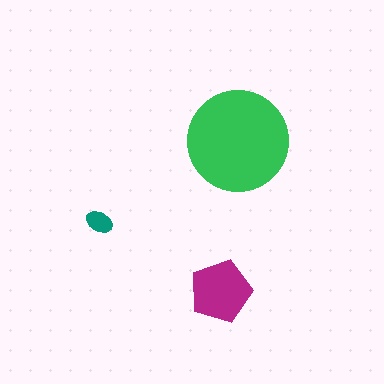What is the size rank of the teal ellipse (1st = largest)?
3rd.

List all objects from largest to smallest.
The green circle, the magenta pentagon, the teal ellipse.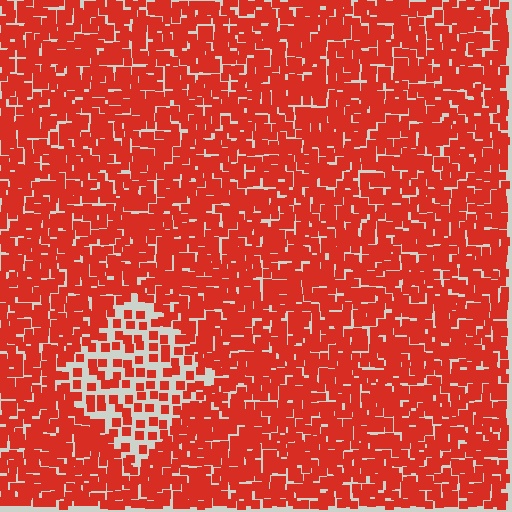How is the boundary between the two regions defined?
The boundary is defined by a change in element density (approximately 2.2x ratio). All elements are the same color, size, and shape.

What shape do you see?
I see a diamond.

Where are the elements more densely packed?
The elements are more densely packed outside the diamond boundary.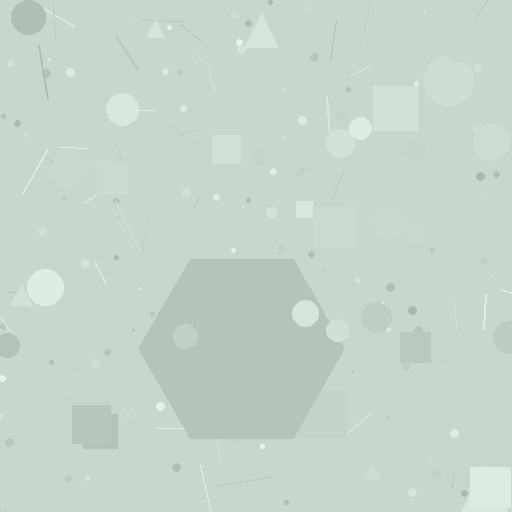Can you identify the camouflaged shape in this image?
The camouflaged shape is a hexagon.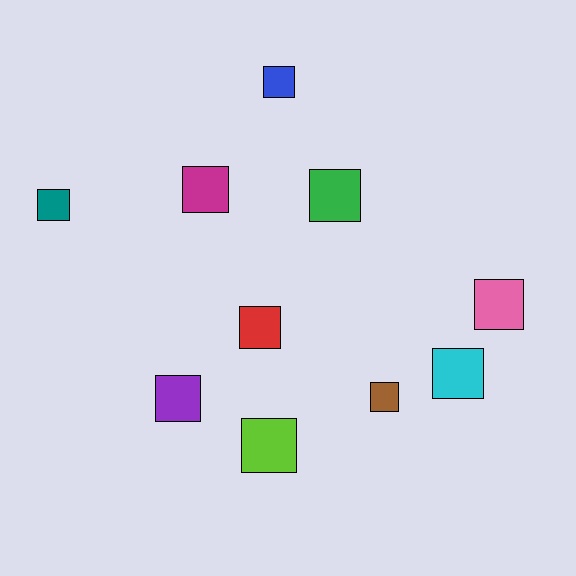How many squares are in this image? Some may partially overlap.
There are 10 squares.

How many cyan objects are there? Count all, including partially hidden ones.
There is 1 cyan object.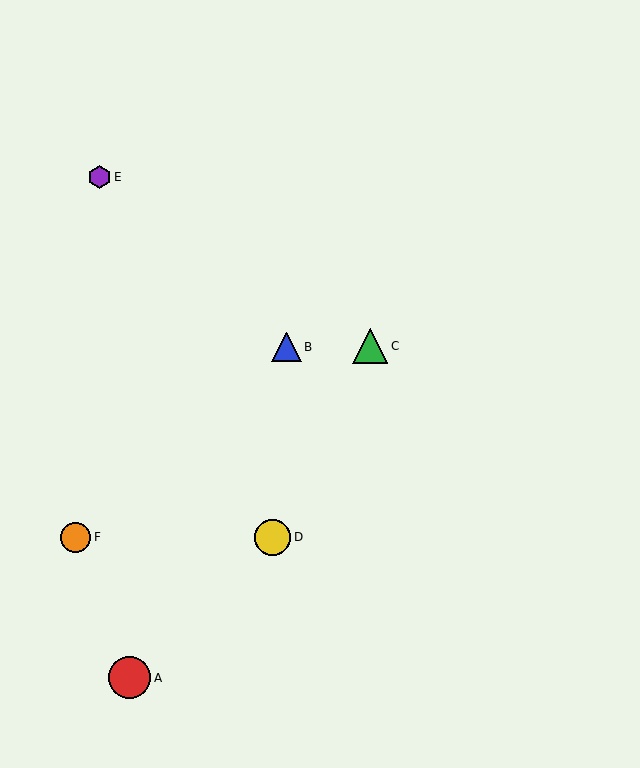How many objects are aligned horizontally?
2 objects (D, F) are aligned horizontally.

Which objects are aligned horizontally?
Objects D, F are aligned horizontally.